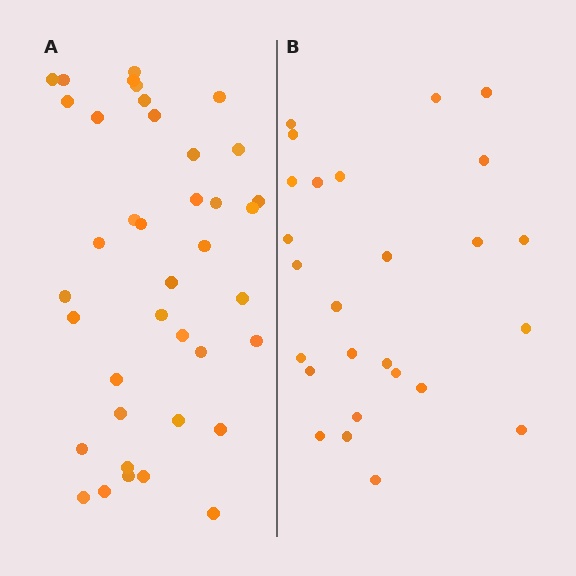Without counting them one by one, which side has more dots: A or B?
Region A (the left region) has more dots.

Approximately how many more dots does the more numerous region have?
Region A has approximately 15 more dots than region B.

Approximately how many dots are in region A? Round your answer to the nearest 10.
About 40 dots. (The exact count is 39, which rounds to 40.)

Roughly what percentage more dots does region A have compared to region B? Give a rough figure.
About 50% more.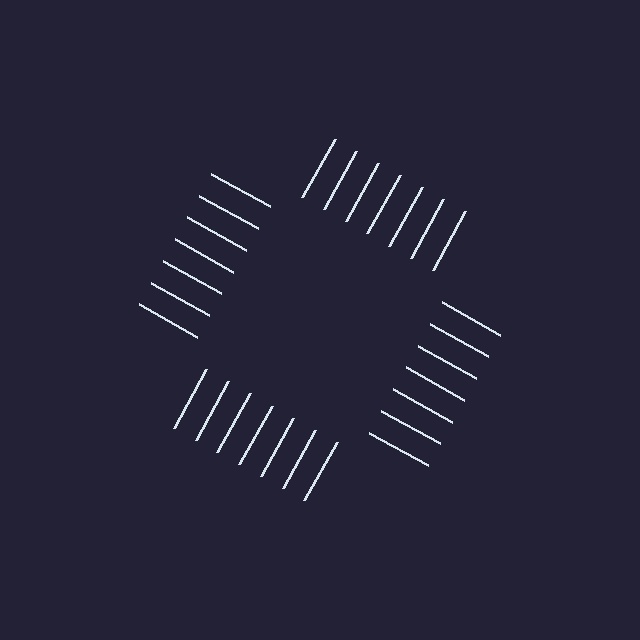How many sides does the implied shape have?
4 sides — the line-ends trace a square.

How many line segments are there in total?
28 — 7 along each of the 4 edges.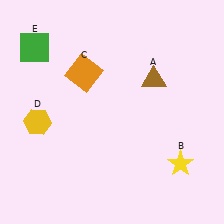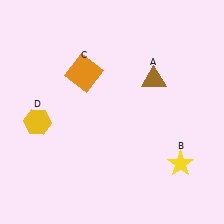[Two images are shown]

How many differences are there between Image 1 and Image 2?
There is 1 difference between the two images.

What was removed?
The green square (E) was removed in Image 2.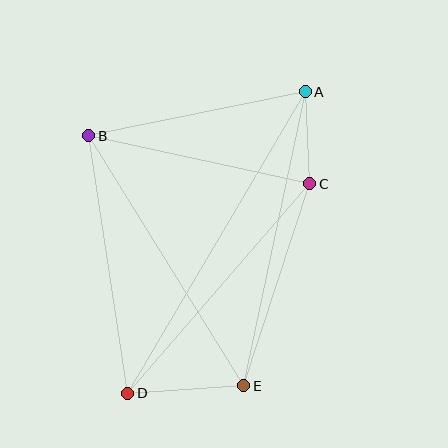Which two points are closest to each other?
Points A and C are closest to each other.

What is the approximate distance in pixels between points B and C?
The distance between B and C is approximately 226 pixels.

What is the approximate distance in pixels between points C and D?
The distance between C and D is approximately 278 pixels.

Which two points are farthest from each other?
Points A and D are farthest from each other.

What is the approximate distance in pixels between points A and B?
The distance between A and B is approximately 221 pixels.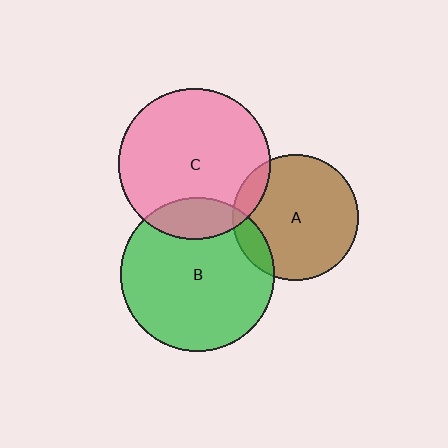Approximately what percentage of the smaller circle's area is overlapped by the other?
Approximately 15%.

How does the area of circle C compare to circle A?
Approximately 1.4 times.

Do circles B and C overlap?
Yes.